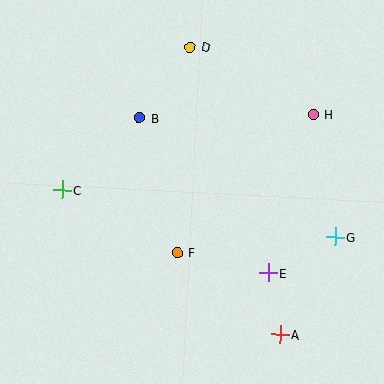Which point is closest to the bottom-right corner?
Point A is closest to the bottom-right corner.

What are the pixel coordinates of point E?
Point E is at (268, 273).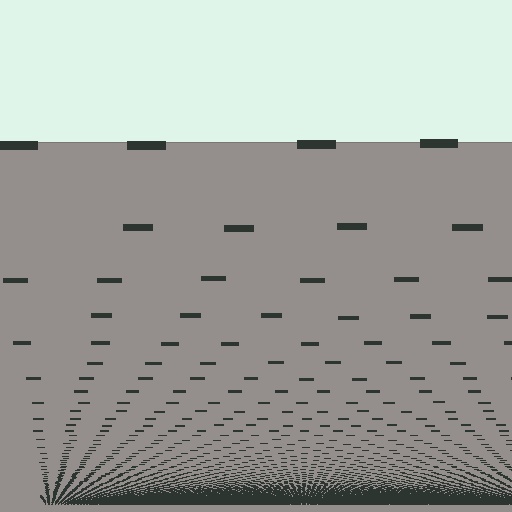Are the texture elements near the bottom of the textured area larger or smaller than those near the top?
Smaller. The gradient is inverted — elements near the bottom are smaller and denser.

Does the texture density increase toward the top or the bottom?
Density increases toward the bottom.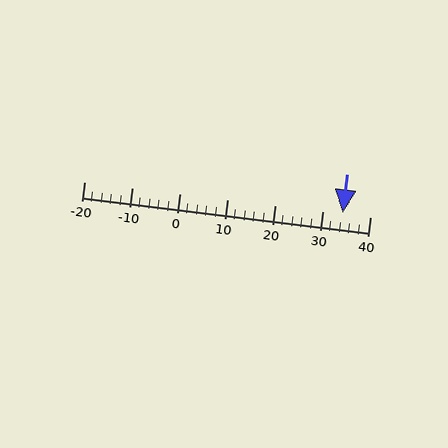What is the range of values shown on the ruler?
The ruler shows values from -20 to 40.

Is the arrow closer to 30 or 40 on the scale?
The arrow is closer to 30.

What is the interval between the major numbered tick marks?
The major tick marks are spaced 10 units apart.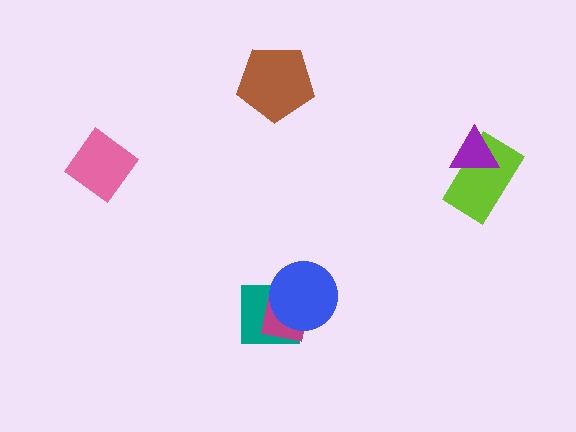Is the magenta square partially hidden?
Yes, it is partially covered by another shape.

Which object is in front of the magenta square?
The blue circle is in front of the magenta square.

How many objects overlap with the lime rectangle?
1 object overlaps with the lime rectangle.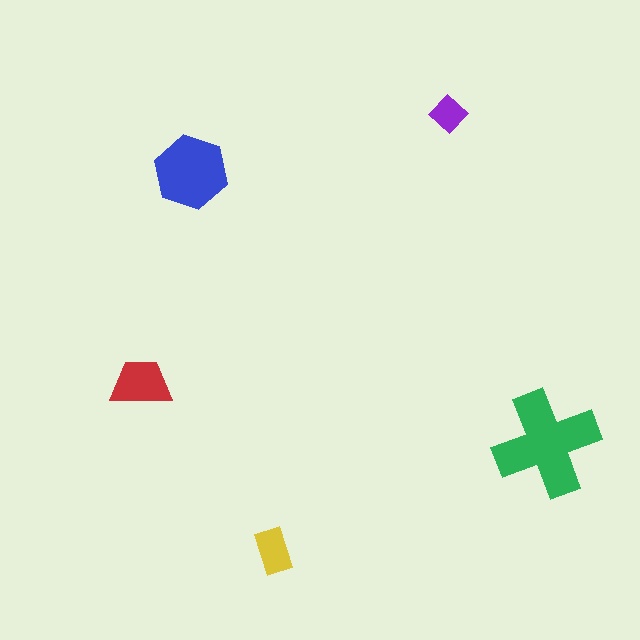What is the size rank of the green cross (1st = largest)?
1st.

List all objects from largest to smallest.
The green cross, the blue hexagon, the red trapezoid, the yellow rectangle, the purple diamond.